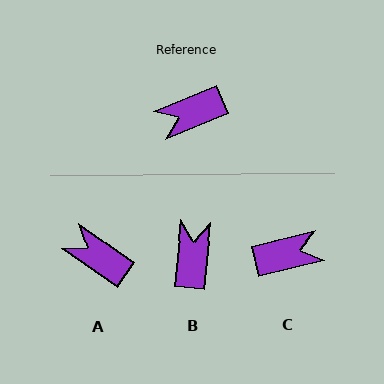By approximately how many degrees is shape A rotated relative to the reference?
Approximately 57 degrees clockwise.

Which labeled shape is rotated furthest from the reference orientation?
C, about 172 degrees away.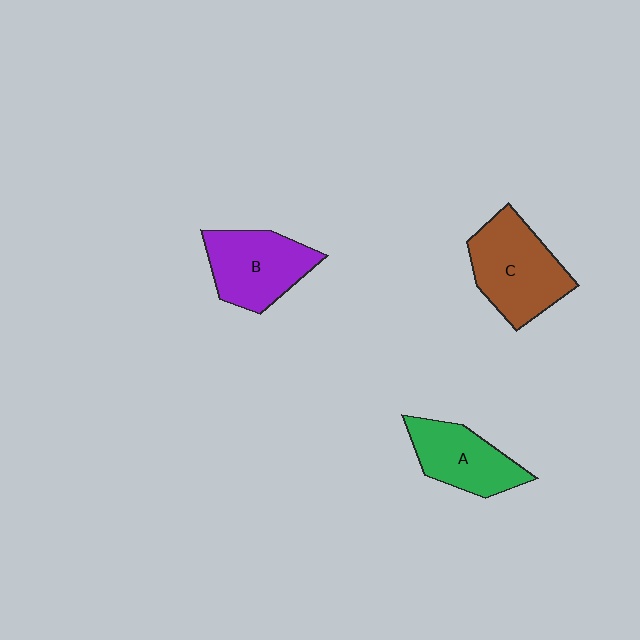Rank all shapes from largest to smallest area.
From largest to smallest: C (brown), B (purple), A (green).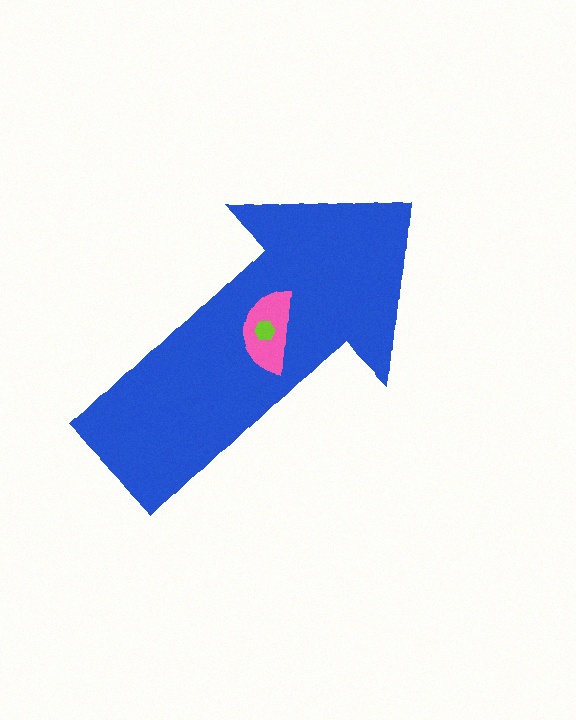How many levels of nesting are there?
3.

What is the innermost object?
The lime hexagon.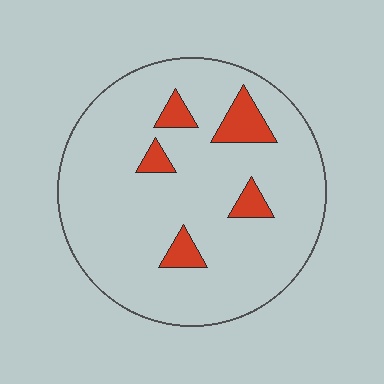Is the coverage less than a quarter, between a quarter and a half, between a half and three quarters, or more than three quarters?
Less than a quarter.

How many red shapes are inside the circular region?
5.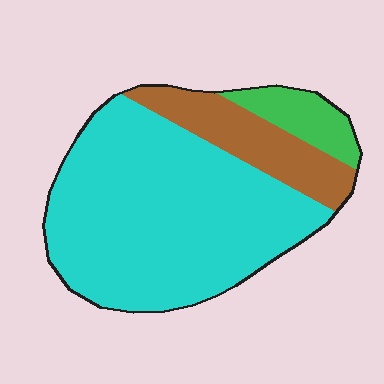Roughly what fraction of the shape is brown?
Brown takes up between a sixth and a third of the shape.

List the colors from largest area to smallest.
From largest to smallest: cyan, brown, green.